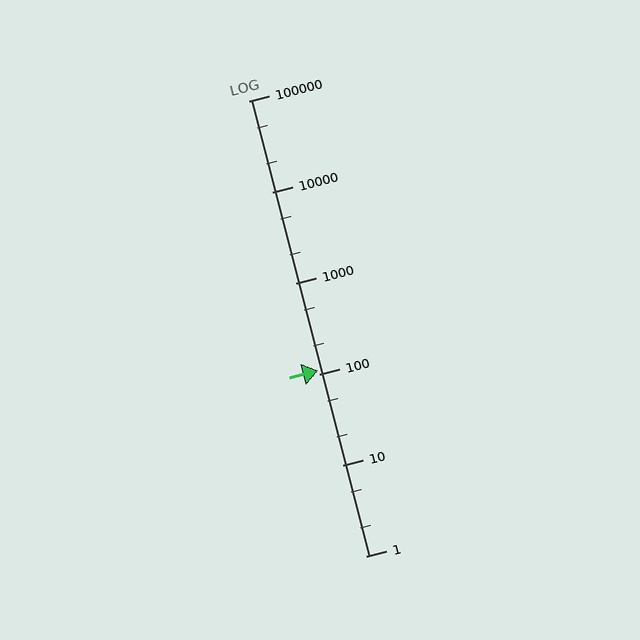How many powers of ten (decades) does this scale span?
The scale spans 5 decades, from 1 to 100000.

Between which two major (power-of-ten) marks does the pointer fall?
The pointer is between 100 and 1000.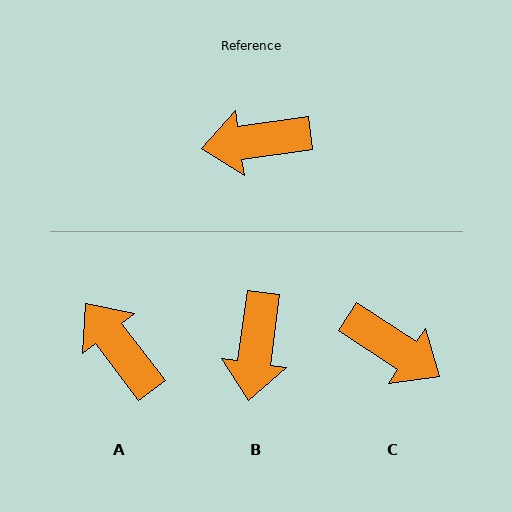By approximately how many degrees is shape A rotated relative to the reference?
Approximately 60 degrees clockwise.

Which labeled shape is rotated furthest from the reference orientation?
C, about 139 degrees away.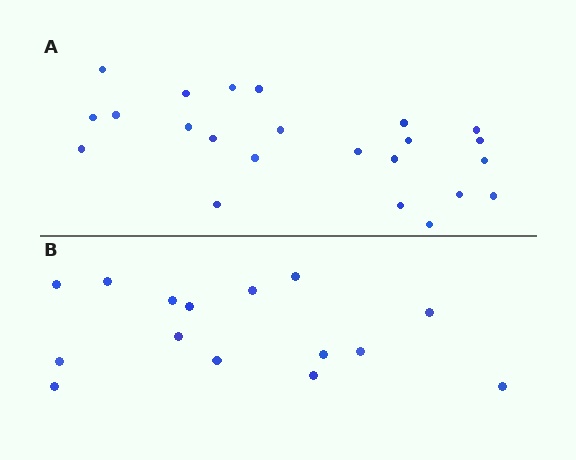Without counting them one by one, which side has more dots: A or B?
Region A (the top region) has more dots.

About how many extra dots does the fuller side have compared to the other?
Region A has roughly 8 or so more dots than region B.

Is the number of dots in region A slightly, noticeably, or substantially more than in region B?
Region A has substantially more. The ratio is roughly 1.5 to 1.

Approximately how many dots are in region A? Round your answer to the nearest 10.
About 20 dots. (The exact count is 23, which rounds to 20.)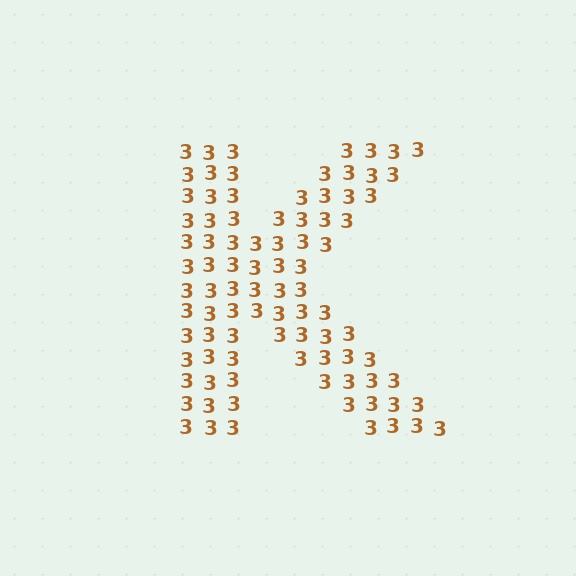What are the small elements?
The small elements are digit 3's.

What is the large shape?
The large shape is the letter K.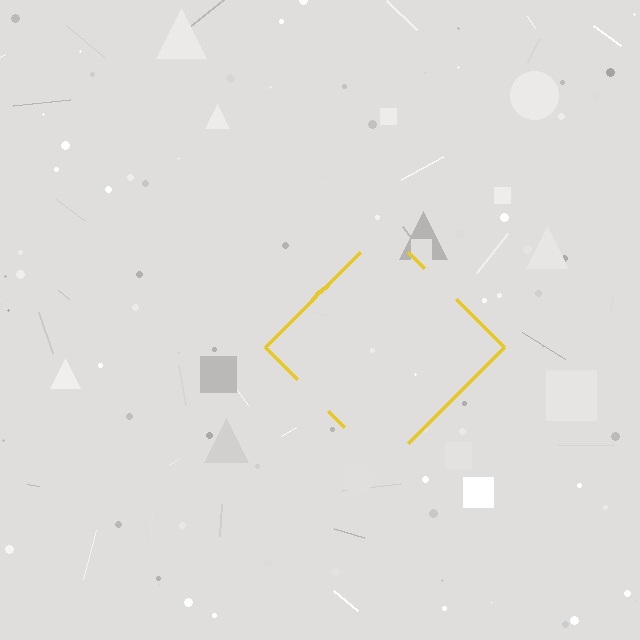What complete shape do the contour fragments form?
The contour fragments form a diamond.